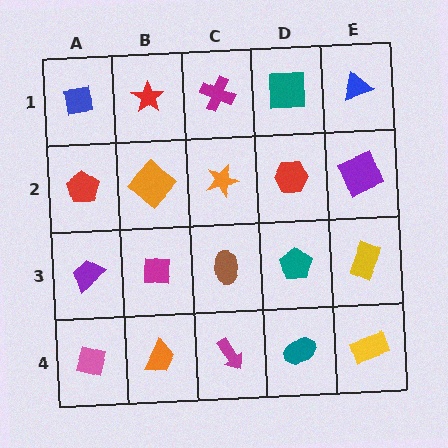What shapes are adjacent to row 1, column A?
A red pentagon (row 2, column A), a red star (row 1, column B).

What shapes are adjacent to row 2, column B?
A red star (row 1, column B), a magenta square (row 3, column B), a red pentagon (row 2, column A), an orange star (row 2, column C).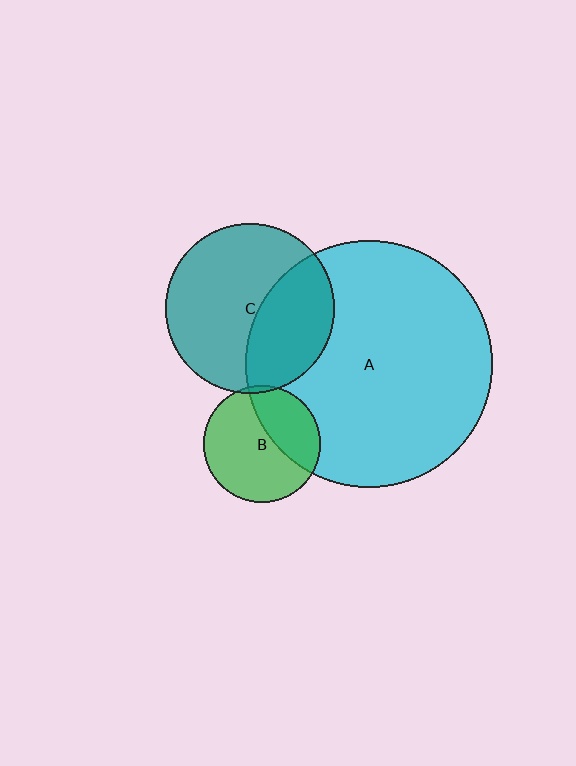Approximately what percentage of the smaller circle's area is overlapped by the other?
Approximately 40%.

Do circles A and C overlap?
Yes.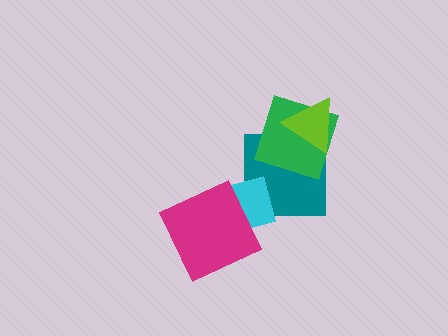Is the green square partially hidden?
Yes, it is partially covered by another shape.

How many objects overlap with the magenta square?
1 object overlaps with the magenta square.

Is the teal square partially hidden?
Yes, it is partially covered by another shape.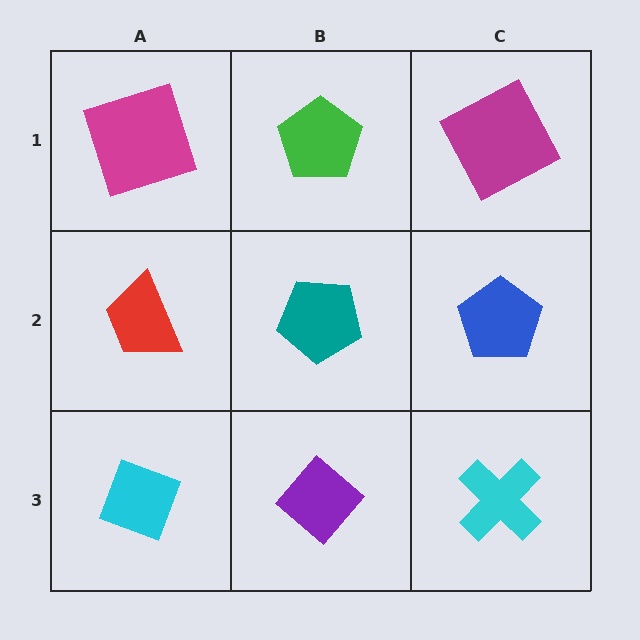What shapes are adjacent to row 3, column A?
A red trapezoid (row 2, column A), a purple diamond (row 3, column B).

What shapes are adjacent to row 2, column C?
A magenta square (row 1, column C), a cyan cross (row 3, column C), a teal pentagon (row 2, column B).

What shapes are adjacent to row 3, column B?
A teal pentagon (row 2, column B), a cyan diamond (row 3, column A), a cyan cross (row 3, column C).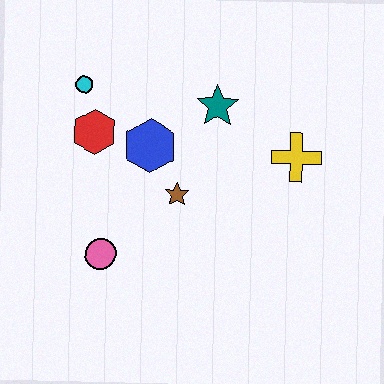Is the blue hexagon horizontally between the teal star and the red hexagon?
Yes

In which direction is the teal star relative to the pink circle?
The teal star is above the pink circle.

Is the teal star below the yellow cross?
No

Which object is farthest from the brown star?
The cyan circle is farthest from the brown star.